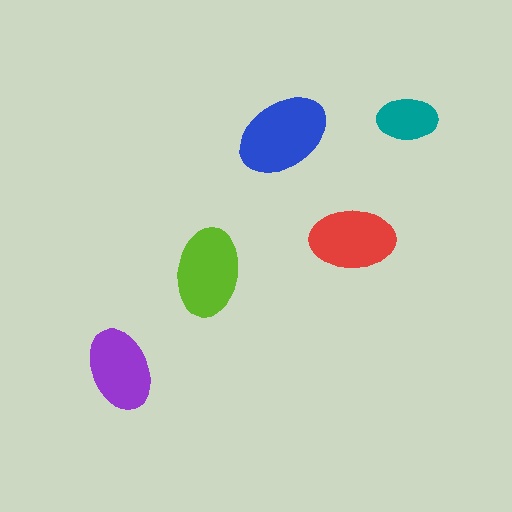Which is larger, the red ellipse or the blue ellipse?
The blue one.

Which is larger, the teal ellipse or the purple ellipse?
The purple one.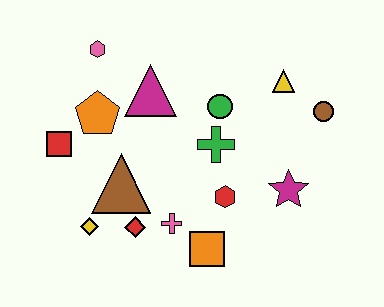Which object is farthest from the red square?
The brown circle is farthest from the red square.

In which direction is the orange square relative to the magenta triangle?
The orange square is below the magenta triangle.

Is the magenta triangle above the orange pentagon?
Yes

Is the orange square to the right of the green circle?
No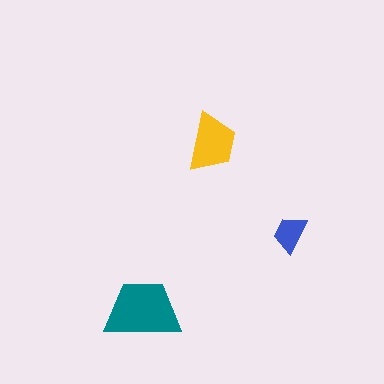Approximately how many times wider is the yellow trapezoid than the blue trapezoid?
About 1.5 times wider.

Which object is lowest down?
The teal trapezoid is bottommost.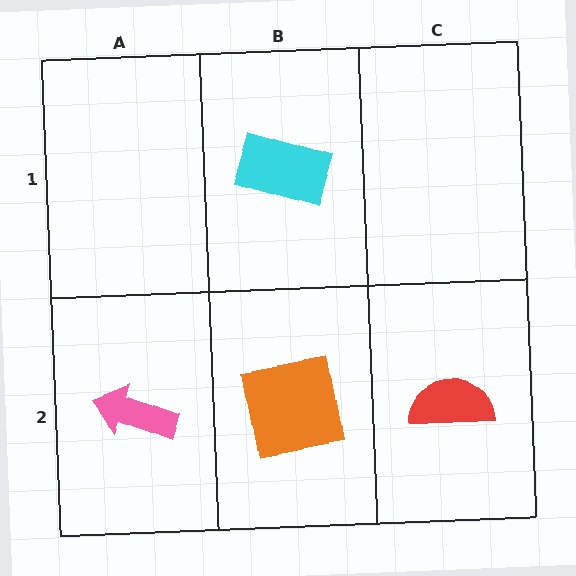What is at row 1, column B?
A cyan rectangle.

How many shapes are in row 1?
1 shape.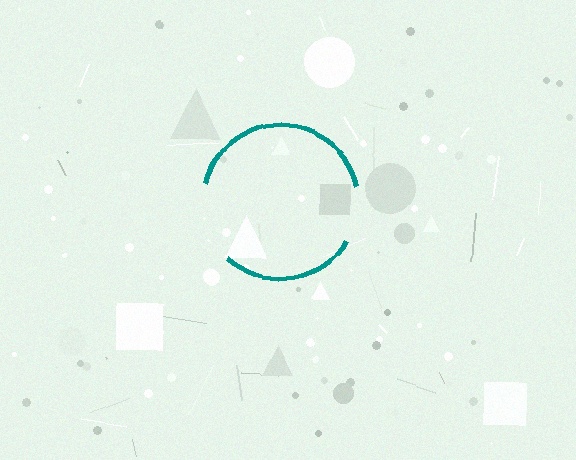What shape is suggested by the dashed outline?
The dashed outline suggests a circle.